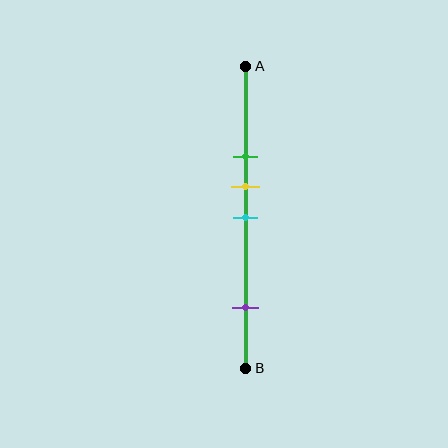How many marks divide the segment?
There are 4 marks dividing the segment.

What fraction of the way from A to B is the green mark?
The green mark is approximately 30% (0.3) of the way from A to B.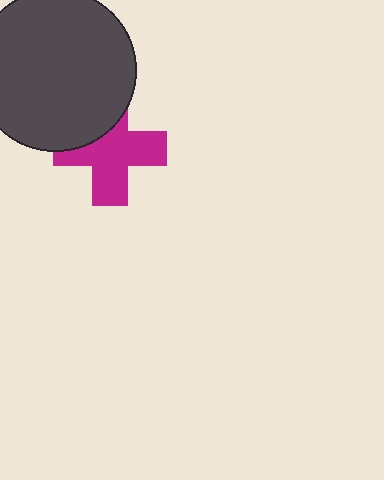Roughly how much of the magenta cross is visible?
Most of it is visible (roughly 70%).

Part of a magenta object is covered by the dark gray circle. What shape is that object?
It is a cross.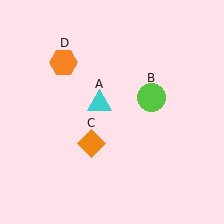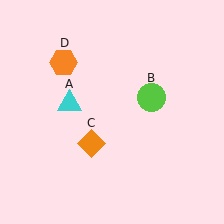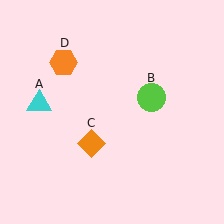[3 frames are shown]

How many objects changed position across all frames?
1 object changed position: cyan triangle (object A).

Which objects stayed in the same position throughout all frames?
Lime circle (object B) and orange diamond (object C) and orange hexagon (object D) remained stationary.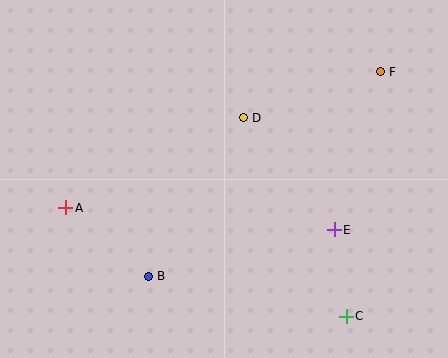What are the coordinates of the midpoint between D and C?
The midpoint between D and C is at (295, 217).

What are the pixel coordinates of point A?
Point A is at (66, 208).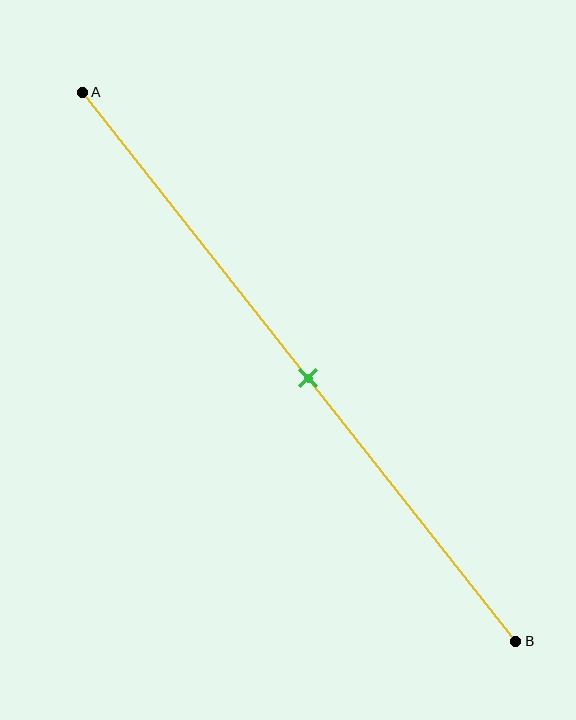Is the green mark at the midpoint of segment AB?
Yes, the mark is approximately at the midpoint.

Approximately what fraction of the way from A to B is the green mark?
The green mark is approximately 50% of the way from A to B.